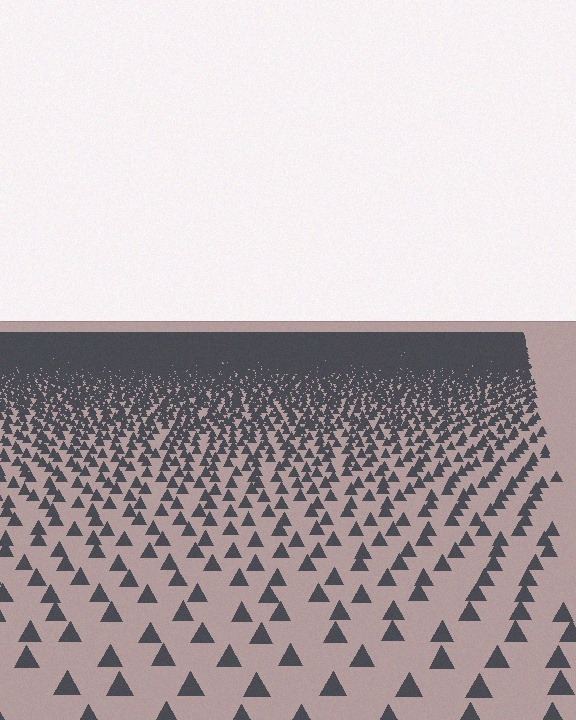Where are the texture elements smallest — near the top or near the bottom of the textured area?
Near the top.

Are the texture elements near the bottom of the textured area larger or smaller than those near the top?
Larger. Near the bottom, elements are closer to the viewer and appear at a bigger on-screen size.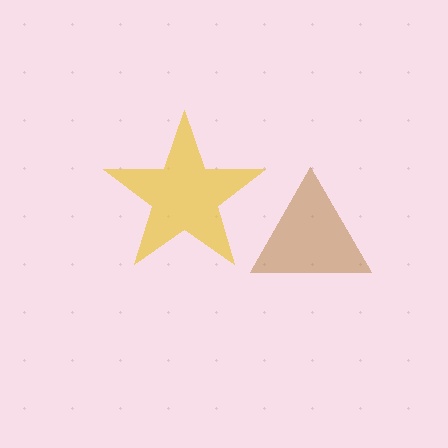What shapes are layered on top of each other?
The layered shapes are: a yellow star, a brown triangle.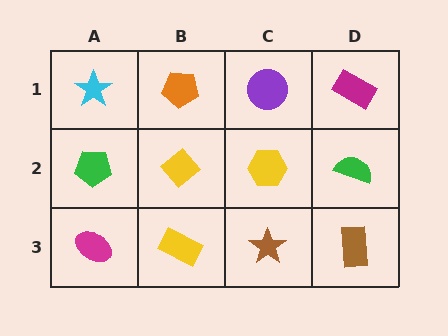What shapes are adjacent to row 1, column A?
A green pentagon (row 2, column A), an orange pentagon (row 1, column B).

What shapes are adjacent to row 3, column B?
A yellow diamond (row 2, column B), a magenta ellipse (row 3, column A), a brown star (row 3, column C).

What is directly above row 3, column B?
A yellow diamond.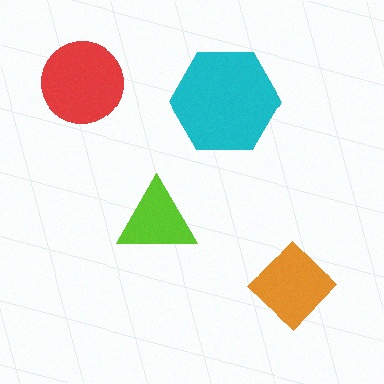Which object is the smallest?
The lime triangle.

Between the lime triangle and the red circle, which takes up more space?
The red circle.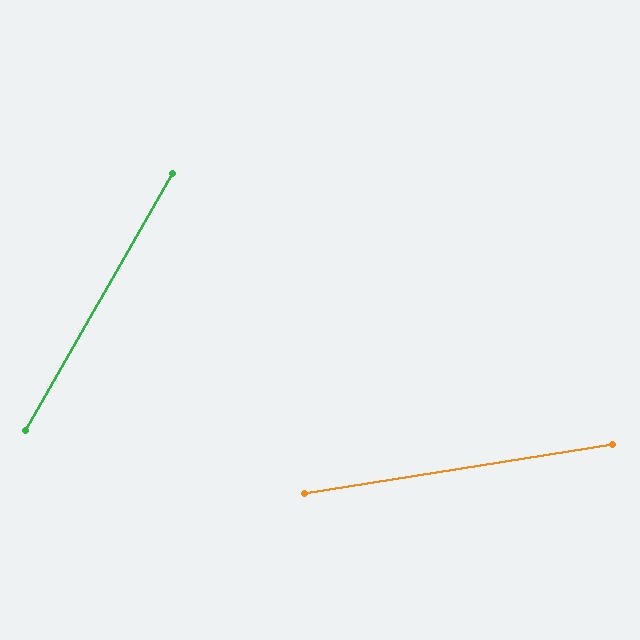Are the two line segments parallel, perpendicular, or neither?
Neither parallel nor perpendicular — they differ by about 51°.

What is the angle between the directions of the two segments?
Approximately 51 degrees.